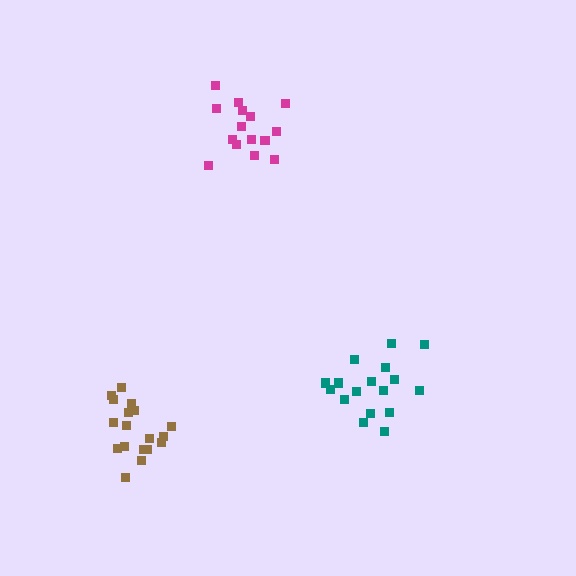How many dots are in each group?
Group 1: 18 dots, Group 2: 15 dots, Group 3: 17 dots (50 total).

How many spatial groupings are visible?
There are 3 spatial groupings.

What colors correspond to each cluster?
The clusters are colored: brown, magenta, teal.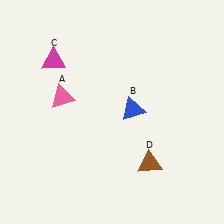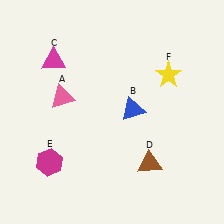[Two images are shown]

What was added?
A magenta hexagon (E), a yellow star (F) were added in Image 2.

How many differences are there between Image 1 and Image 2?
There are 2 differences between the two images.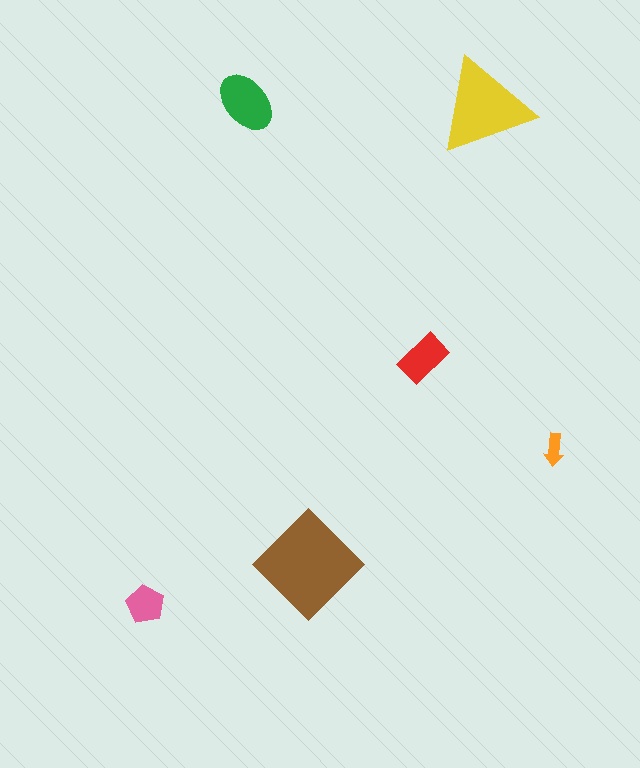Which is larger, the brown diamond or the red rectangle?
The brown diamond.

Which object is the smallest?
The orange arrow.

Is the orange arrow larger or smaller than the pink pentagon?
Smaller.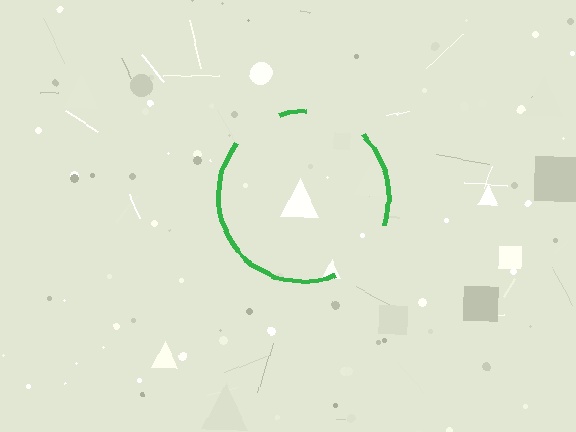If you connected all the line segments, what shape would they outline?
They would outline a circle.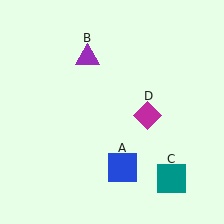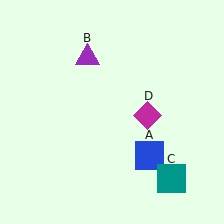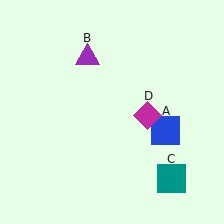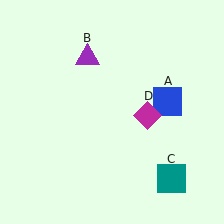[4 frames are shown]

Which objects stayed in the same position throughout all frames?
Purple triangle (object B) and teal square (object C) and magenta diamond (object D) remained stationary.